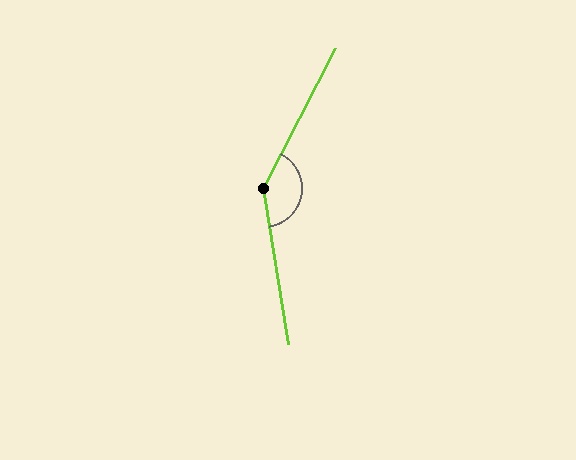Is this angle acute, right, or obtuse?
It is obtuse.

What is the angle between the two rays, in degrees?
Approximately 144 degrees.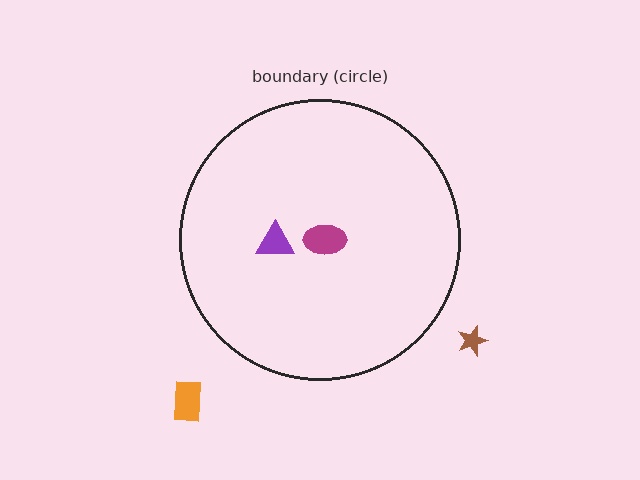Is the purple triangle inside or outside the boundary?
Inside.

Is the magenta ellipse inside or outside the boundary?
Inside.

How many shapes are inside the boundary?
2 inside, 2 outside.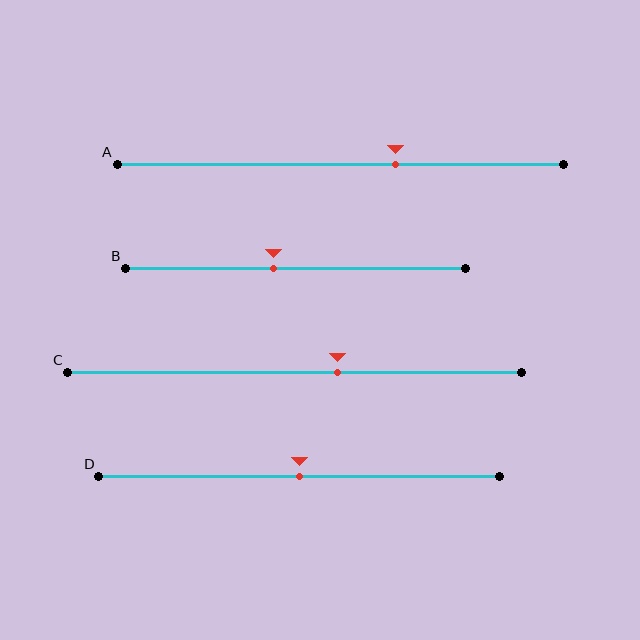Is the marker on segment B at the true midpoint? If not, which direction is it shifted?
No, the marker on segment B is shifted to the left by about 6% of the segment length.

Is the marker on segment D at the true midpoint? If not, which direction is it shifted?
Yes, the marker on segment D is at the true midpoint.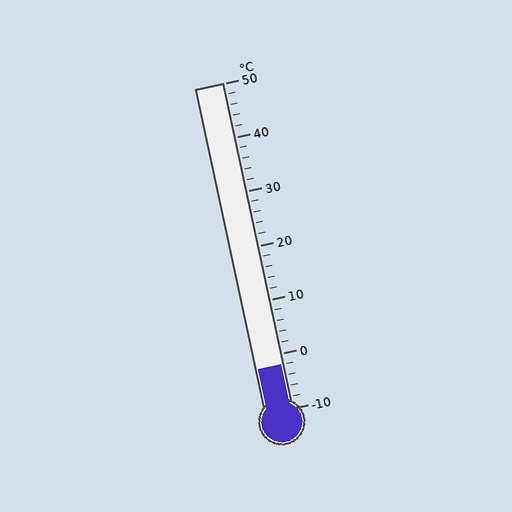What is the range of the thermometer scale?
The thermometer scale ranges from -10°C to 50°C.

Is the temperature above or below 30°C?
The temperature is below 30°C.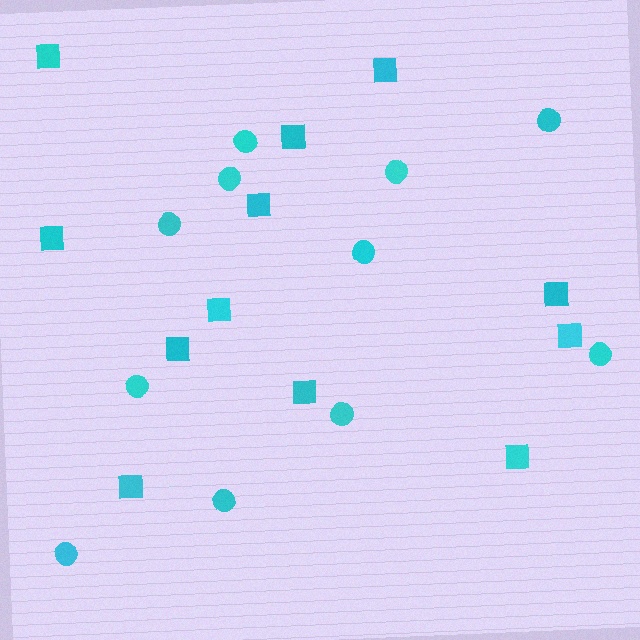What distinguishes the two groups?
There are 2 groups: one group of squares (12) and one group of circles (11).